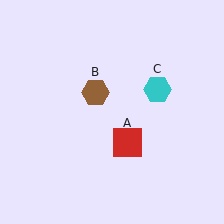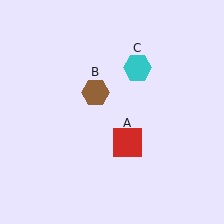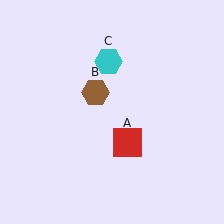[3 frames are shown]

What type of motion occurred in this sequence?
The cyan hexagon (object C) rotated counterclockwise around the center of the scene.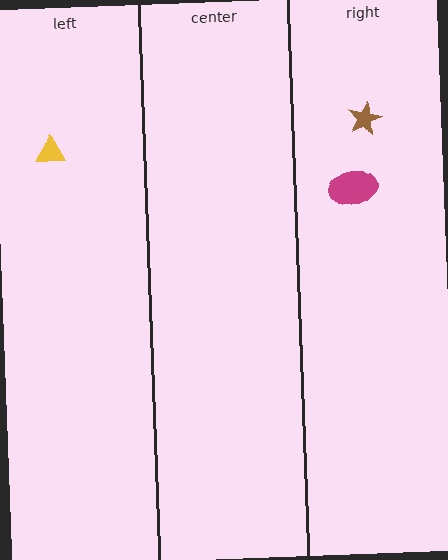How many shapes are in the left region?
1.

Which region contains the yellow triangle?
The left region.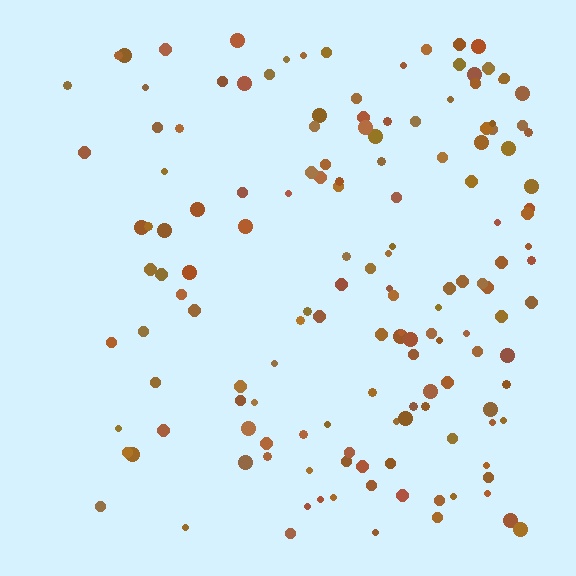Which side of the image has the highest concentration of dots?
The right.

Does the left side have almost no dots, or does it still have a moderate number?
Still a moderate number, just noticeably fewer than the right.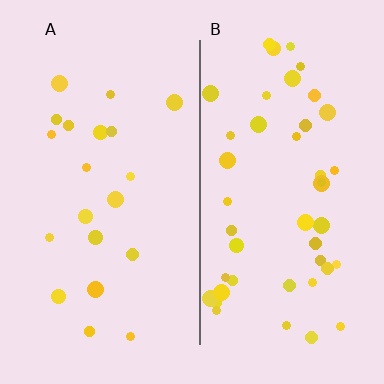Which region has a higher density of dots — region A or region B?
B (the right).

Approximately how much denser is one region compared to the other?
Approximately 2.3× — region B over region A.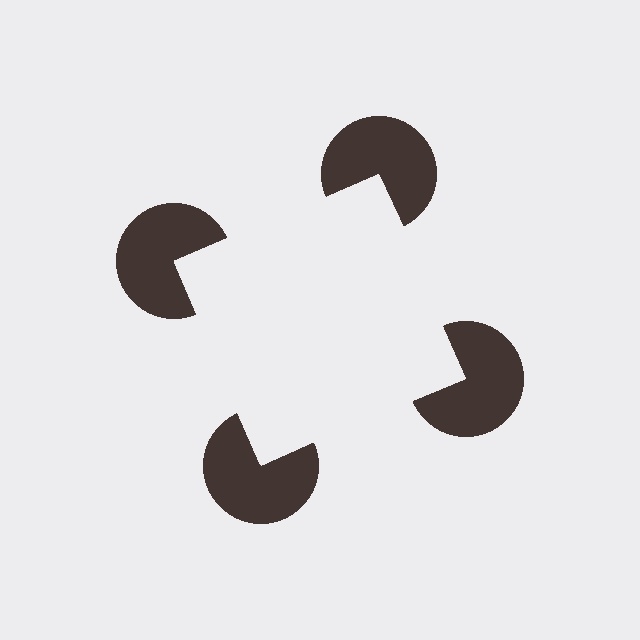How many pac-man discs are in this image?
There are 4 — one at each vertex of the illusory square.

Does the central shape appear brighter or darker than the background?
It typically appears slightly brighter than the background, even though no actual brightness change is drawn.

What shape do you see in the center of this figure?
An illusory square — its edges are inferred from the aligned wedge cuts in the pac-man discs, not physically drawn.